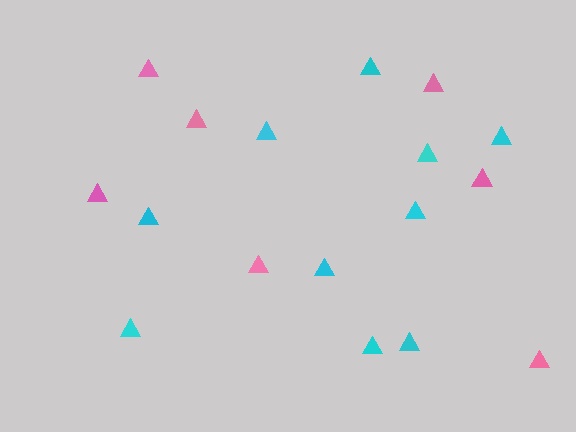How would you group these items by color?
There are 2 groups: one group of pink triangles (7) and one group of cyan triangles (10).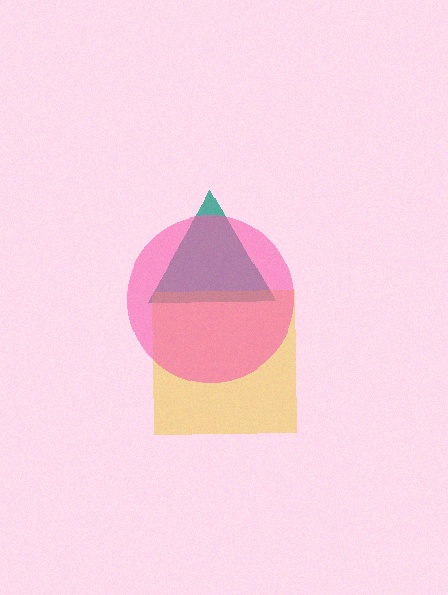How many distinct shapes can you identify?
There are 3 distinct shapes: a teal triangle, a yellow square, a pink circle.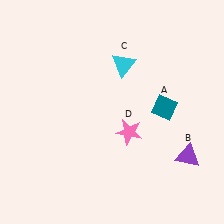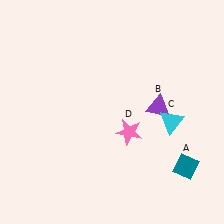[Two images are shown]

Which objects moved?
The objects that moved are: the teal diamond (A), the purple triangle (B), the cyan triangle (C).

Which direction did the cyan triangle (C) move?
The cyan triangle (C) moved down.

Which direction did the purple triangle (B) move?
The purple triangle (B) moved up.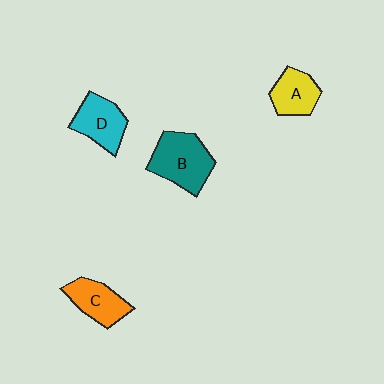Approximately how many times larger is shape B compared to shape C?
Approximately 1.4 times.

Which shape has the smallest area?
Shape A (yellow).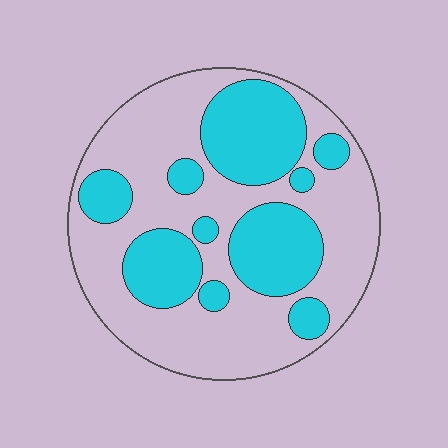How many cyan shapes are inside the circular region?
10.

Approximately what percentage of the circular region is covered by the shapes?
Approximately 40%.